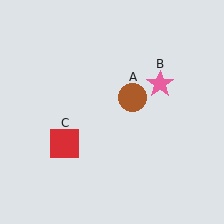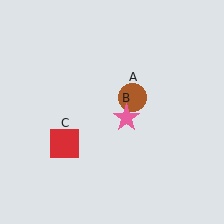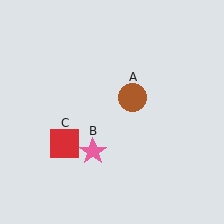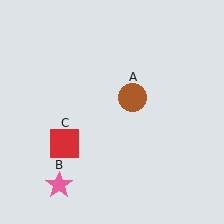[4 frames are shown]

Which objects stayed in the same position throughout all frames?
Brown circle (object A) and red square (object C) remained stationary.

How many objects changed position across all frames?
1 object changed position: pink star (object B).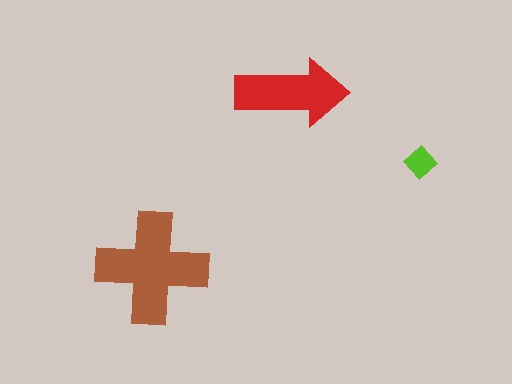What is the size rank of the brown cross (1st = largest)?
1st.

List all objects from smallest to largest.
The lime diamond, the red arrow, the brown cross.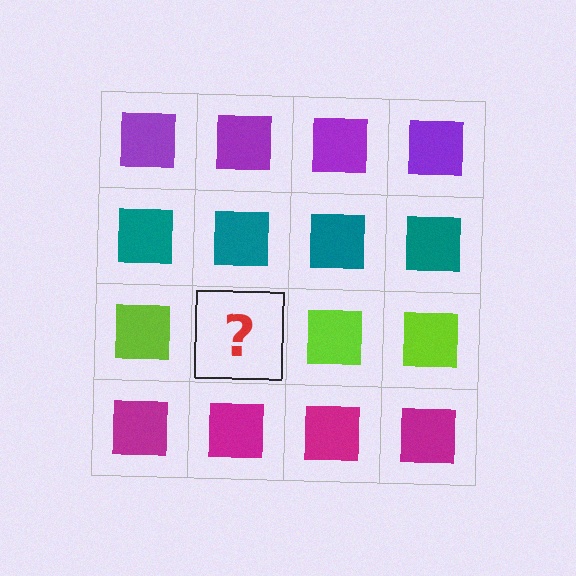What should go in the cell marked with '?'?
The missing cell should contain a lime square.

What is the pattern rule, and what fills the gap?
The rule is that each row has a consistent color. The gap should be filled with a lime square.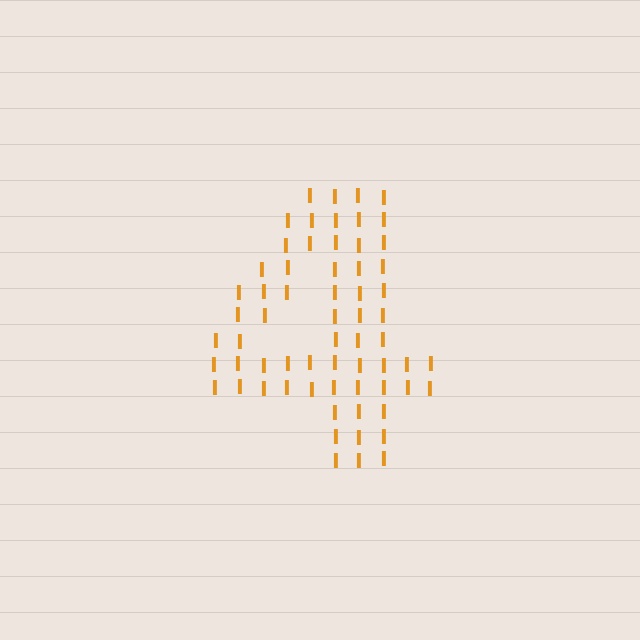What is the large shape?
The large shape is the digit 4.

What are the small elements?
The small elements are letter I's.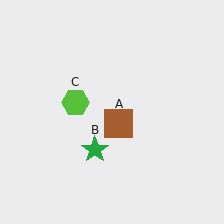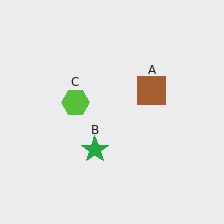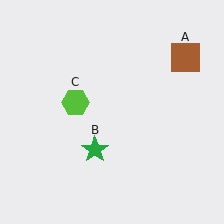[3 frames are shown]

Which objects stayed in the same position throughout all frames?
Green star (object B) and lime hexagon (object C) remained stationary.